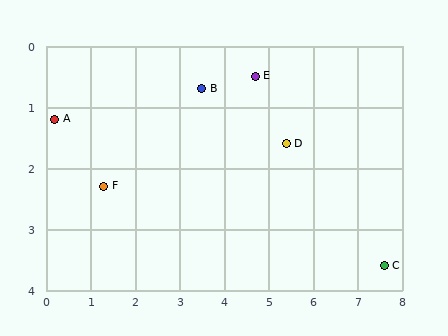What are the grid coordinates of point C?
Point C is at approximately (7.6, 3.6).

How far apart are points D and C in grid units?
Points D and C are about 3.0 grid units apart.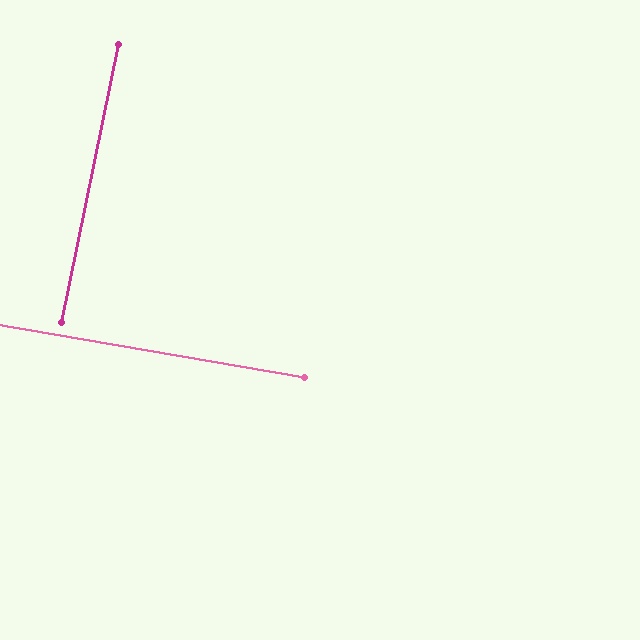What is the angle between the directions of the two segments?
Approximately 88 degrees.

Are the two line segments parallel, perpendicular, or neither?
Perpendicular — they meet at approximately 88°.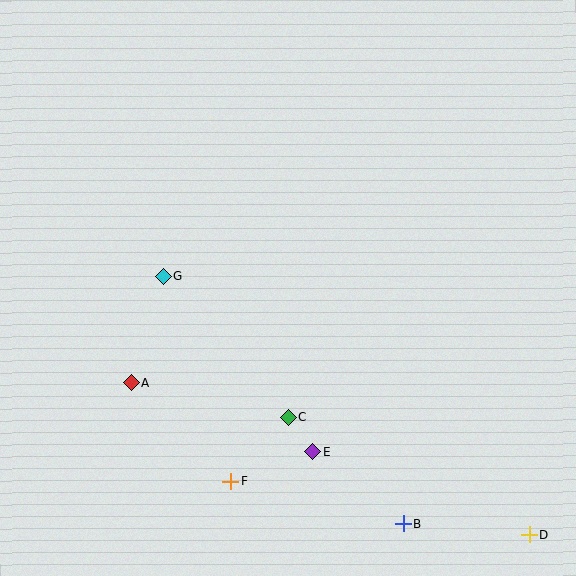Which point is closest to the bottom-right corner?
Point D is closest to the bottom-right corner.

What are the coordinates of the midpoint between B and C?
The midpoint between B and C is at (346, 470).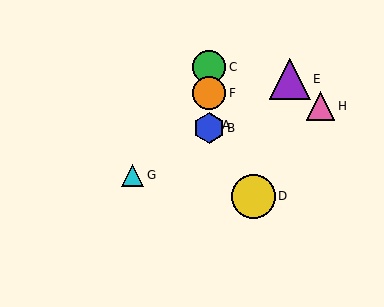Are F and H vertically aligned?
No, F is at x≈209 and H is at x≈321.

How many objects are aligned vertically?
4 objects (A, B, C, F) are aligned vertically.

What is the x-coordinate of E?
Object E is at x≈290.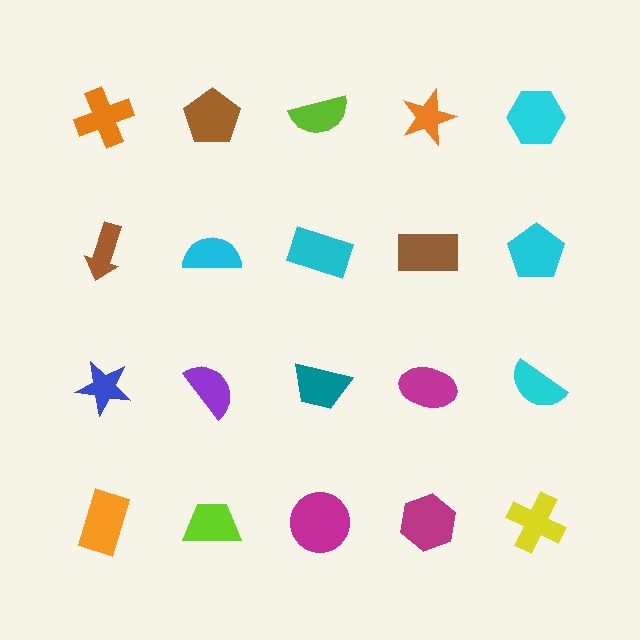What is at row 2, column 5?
A cyan pentagon.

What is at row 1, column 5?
A cyan hexagon.